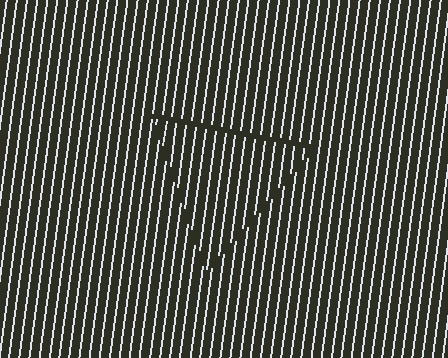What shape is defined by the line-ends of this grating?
An illusory triangle. The interior of the shape contains the same grating, shifted by half a period — the contour is defined by the phase discontinuity where line-ends from the inner and outer gratings abut.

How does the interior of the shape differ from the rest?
The interior of the shape contains the same grating, shifted by half a period — the contour is defined by the phase discontinuity where line-ends from the inner and outer gratings abut.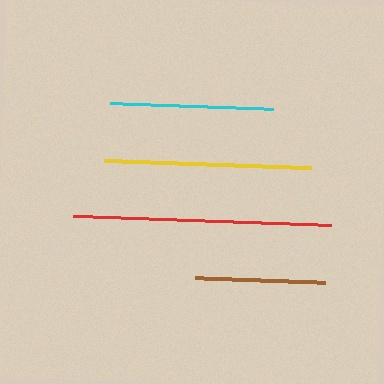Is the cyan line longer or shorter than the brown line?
The cyan line is longer than the brown line.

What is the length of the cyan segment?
The cyan segment is approximately 163 pixels long.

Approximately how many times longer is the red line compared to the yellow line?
The red line is approximately 1.2 times the length of the yellow line.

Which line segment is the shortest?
The brown line is the shortest at approximately 130 pixels.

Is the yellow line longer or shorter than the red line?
The red line is longer than the yellow line.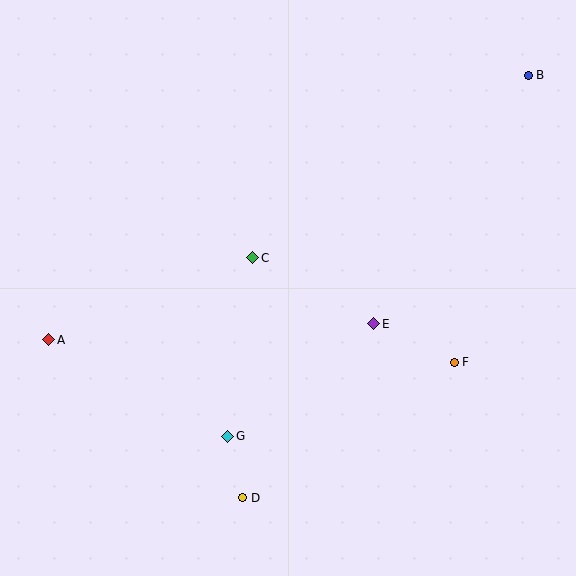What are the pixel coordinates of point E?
Point E is at (374, 324).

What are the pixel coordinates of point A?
Point A is at (49, 340).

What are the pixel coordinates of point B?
Point B is at (528, 75).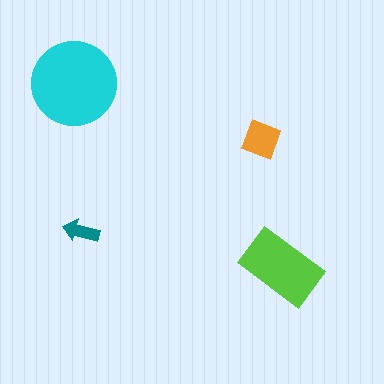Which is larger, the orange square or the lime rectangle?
The lime rectangle.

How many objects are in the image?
There are 4 objects in the image.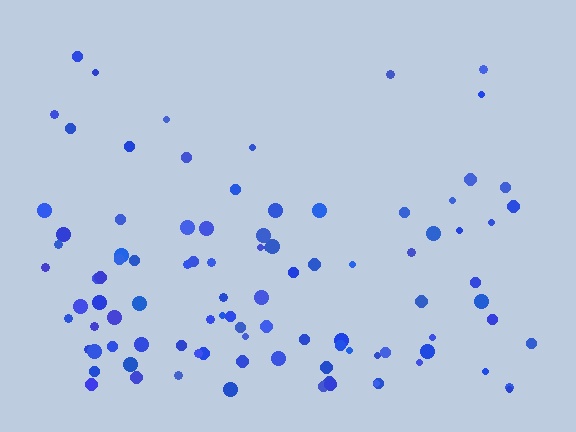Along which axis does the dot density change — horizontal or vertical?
Vertical.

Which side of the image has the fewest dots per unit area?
The top.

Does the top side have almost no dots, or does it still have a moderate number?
Still a moderate number, just noticeably fewer than the bottom.